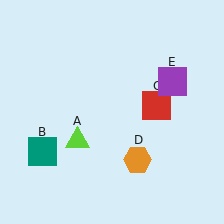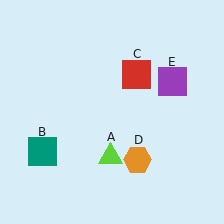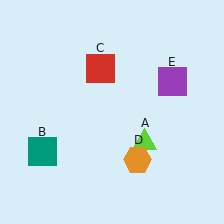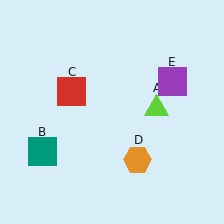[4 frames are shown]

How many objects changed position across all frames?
2 objects changed position: lime triangle (object A), red square (object C).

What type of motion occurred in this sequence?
The lime triangle (object A), red square (object C) rotated counterclockwise around the center of the scene.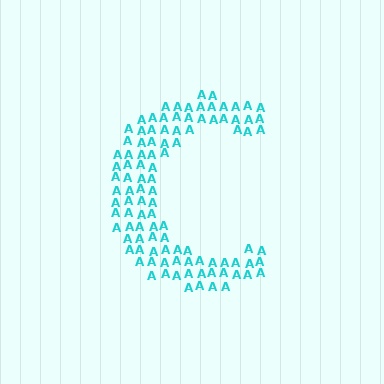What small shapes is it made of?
It is made of small letter A's.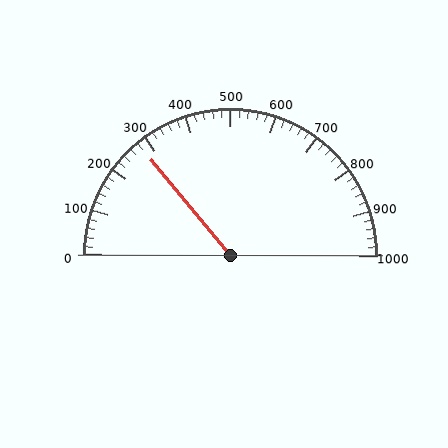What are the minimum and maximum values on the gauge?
The gauge ranges from 0 to 1000.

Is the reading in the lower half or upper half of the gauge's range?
The reading is in the lower half of the range (0 to 1000).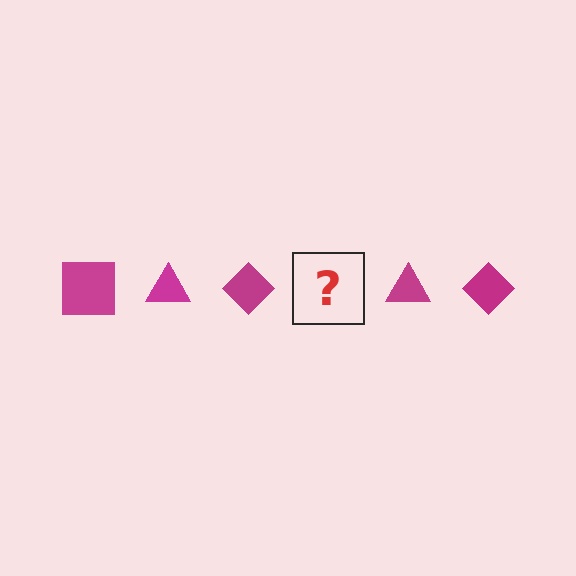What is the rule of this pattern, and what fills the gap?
The rule is that the pattern cycles through square, triangle, diamond shapes in magenta. The gap should be filled with a magenta square.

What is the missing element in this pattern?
The missing element is a magenta square.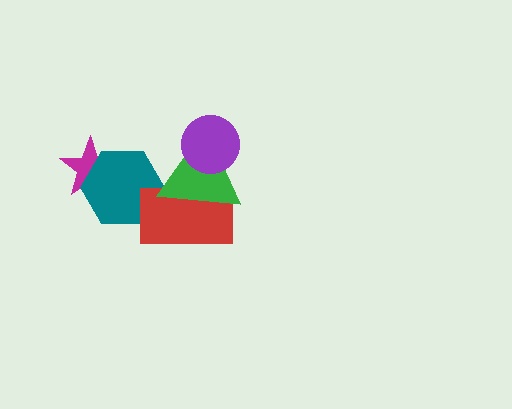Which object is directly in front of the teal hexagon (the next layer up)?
The red rectangle is directly in front of the teal hexagon.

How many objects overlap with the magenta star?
1 object overlaps with the magenta star.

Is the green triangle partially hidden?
Yes, it is partially covered by another shape.